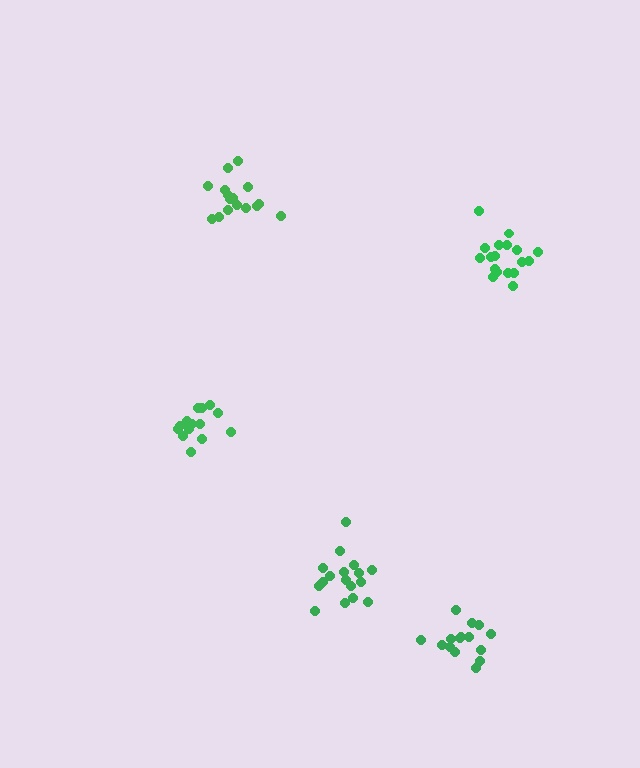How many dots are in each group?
Group 1: 16 dots, Group 2: 15 dots, Group 3: 17 dots, Group 4: 15 dots, Group 5: 18 dots (81 total).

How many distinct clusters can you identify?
There are 5 distinct clusters.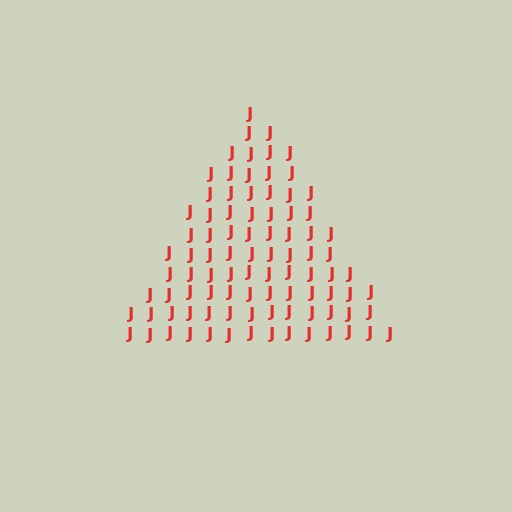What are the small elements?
The small elements are letter J's.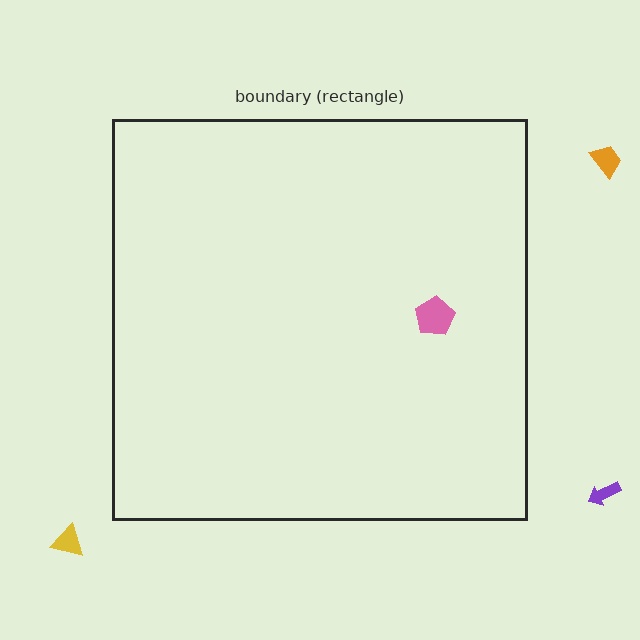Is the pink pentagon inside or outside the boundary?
Inside.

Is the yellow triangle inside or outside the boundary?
Outside.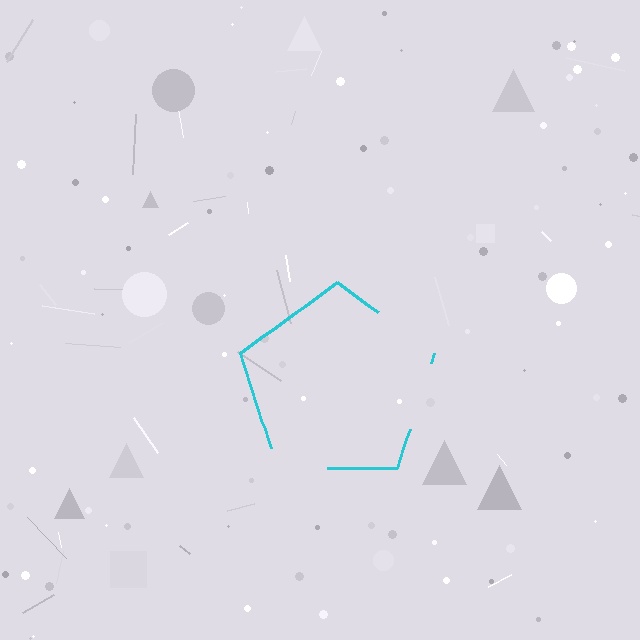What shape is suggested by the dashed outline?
The dashed outline suggests a pentagon.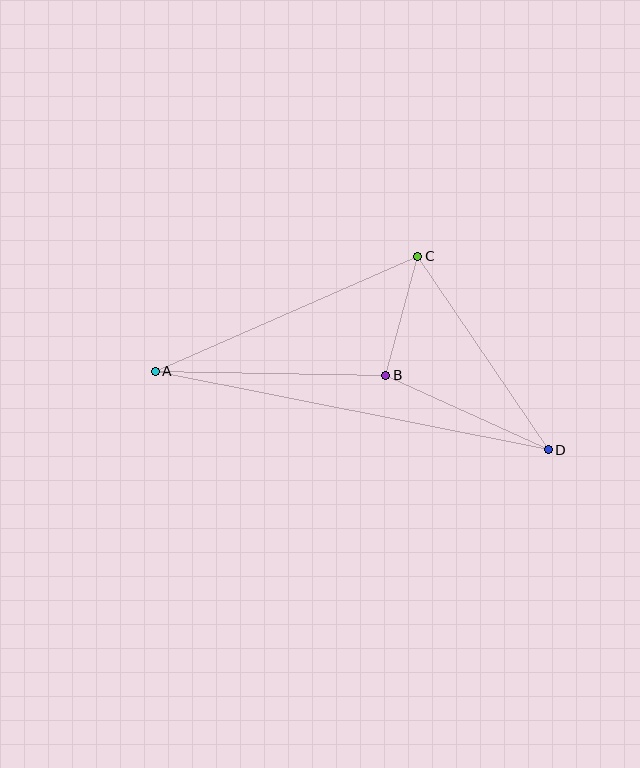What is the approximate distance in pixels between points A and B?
The distance between A and B is approximately 231 pixels.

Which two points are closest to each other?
Points B and C are closest to each other.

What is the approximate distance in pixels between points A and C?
The distance between A and C is approximately 287 pixels.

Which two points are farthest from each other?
Points A and D are farthest from each other.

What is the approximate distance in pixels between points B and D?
The distance between B and D is approximately 179 pixels.